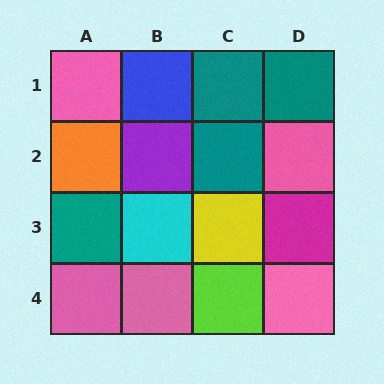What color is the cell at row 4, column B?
Pink.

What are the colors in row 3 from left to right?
Teal, cyan, yellow, magenta.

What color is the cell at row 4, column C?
Lime.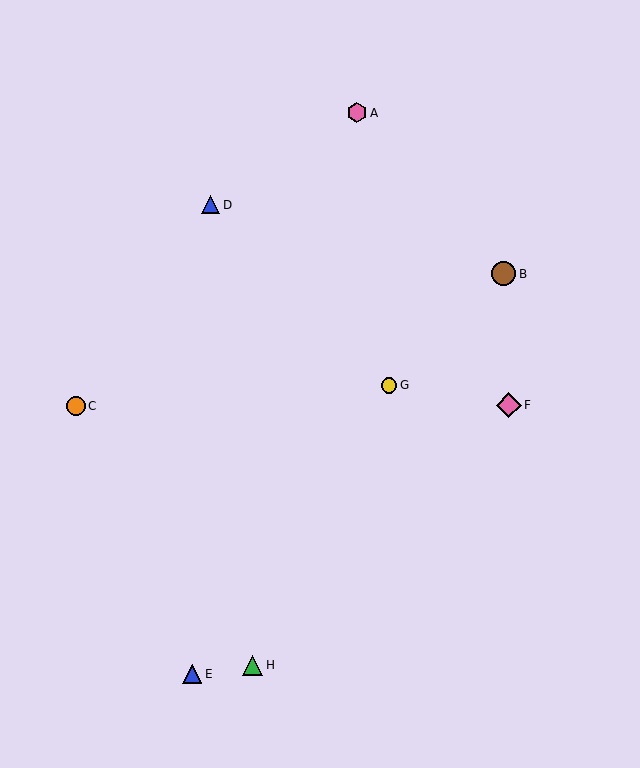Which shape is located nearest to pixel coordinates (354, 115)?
The pink hexagon (labeled A) at (357, 113) is nearest to that location.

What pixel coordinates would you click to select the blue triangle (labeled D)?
Click at (210, 205) to select the blue triangle D.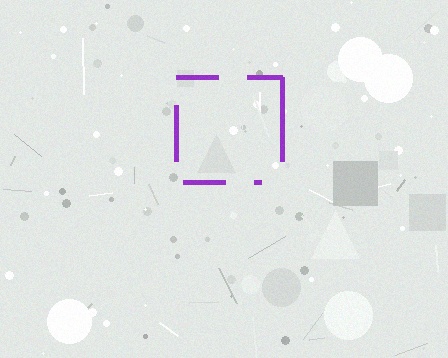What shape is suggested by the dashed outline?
The dashed outline suggests a square.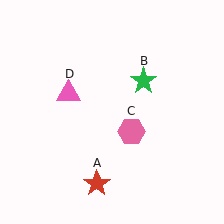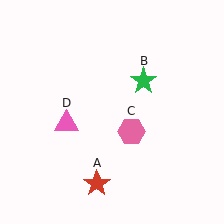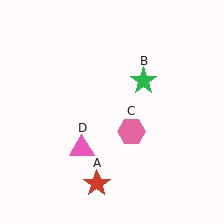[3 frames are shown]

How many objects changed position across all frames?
1 object changed position: pink triangle (object D).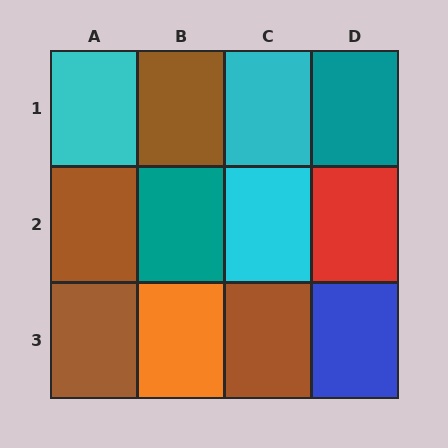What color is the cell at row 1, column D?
Teal.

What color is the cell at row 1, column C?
Cyan.